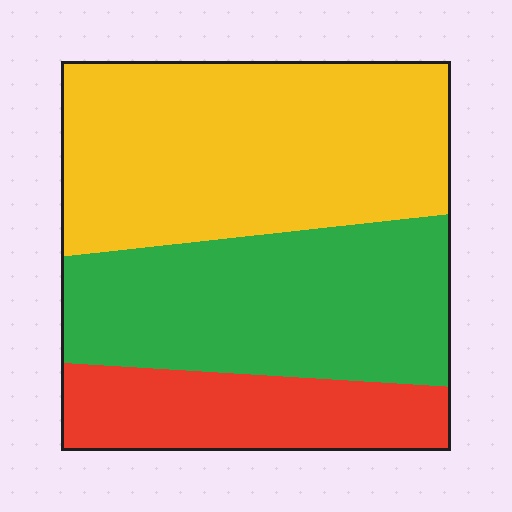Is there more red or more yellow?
Yellow.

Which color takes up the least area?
Red, at roughly 20%.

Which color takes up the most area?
Yellow, at roughly 45%.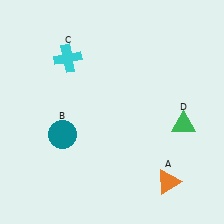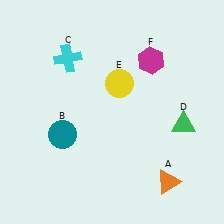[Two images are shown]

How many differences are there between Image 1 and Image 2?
There are 2 differences between the two images.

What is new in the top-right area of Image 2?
A magenta hexagon (F) was added in the top-right area of Image 2.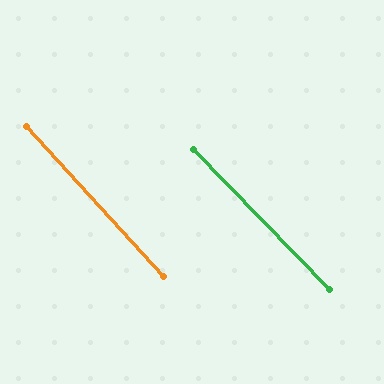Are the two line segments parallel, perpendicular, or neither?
Parallel — their directions differ by only 2.0°.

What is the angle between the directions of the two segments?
Approximately 2 degrees.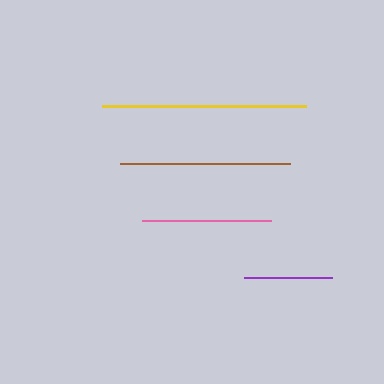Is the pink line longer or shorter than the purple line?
The pink line is longer than the purple line.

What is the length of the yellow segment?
The yellow segment is approximately 204 pixels long.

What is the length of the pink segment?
The pink segment is approximately 129 pixels long.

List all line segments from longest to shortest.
From longest to shortest: yellow, brown, pink, purple.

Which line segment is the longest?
The yellow line is the longest at approximately 204 pixels.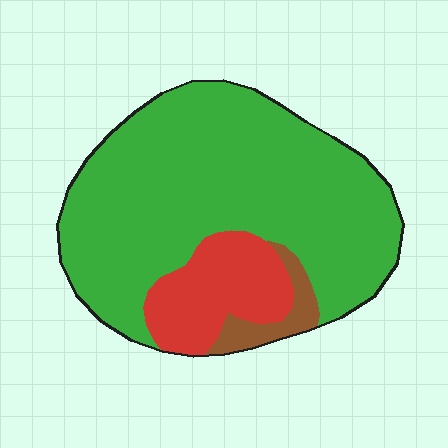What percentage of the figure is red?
Red takes up about one sixth (1/6) of the figure.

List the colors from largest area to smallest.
From largest to smallest: green, red, brown.